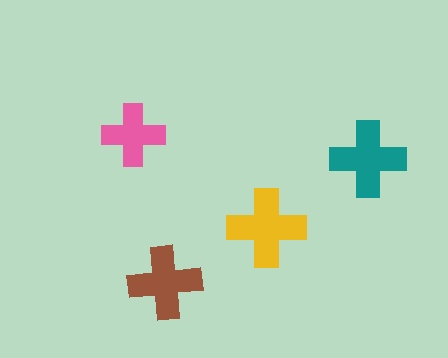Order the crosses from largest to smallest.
the yellow one, the teal one, the brown one, the pink one.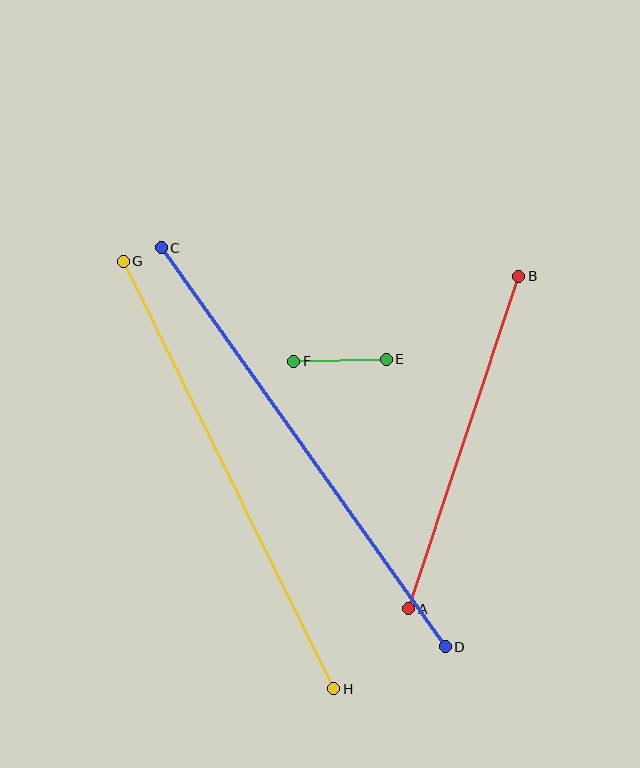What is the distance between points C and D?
The distance is approximately 490 pixels.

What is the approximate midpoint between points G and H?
The midpoint is at approximately (228, 475) pixels.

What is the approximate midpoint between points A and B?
The midpoint is at approximately (464, 443) pixels.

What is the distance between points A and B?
The distance is approximately 350 pixels.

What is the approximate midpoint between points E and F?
The midpoint is at approximately (340, 360) pixels.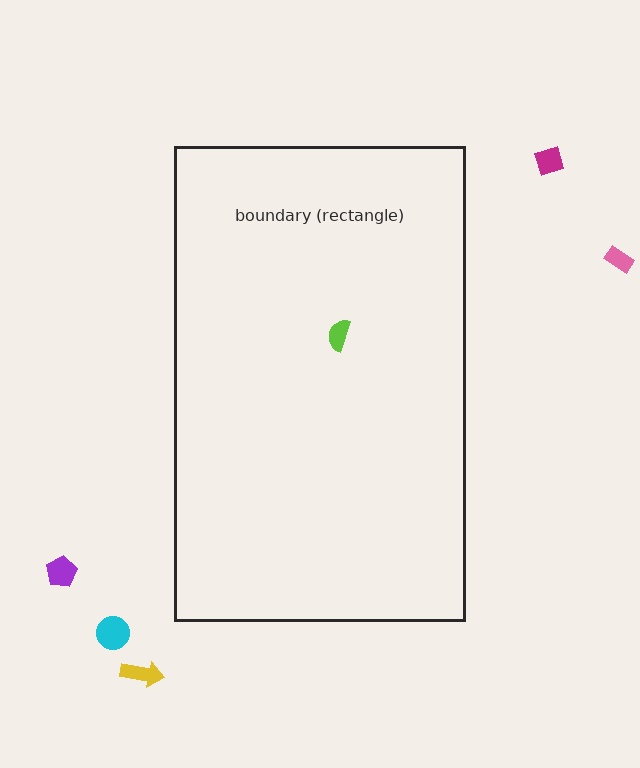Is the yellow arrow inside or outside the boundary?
Outside.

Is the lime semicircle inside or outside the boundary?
Inside.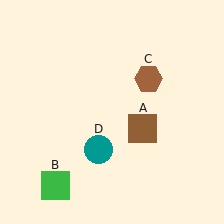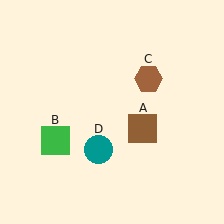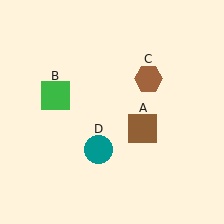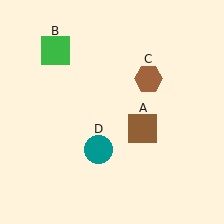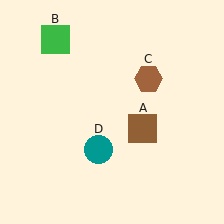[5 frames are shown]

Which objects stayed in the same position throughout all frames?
Brown square (object A) and brown hexagon (object C) and teal circle (object D) remained stationary.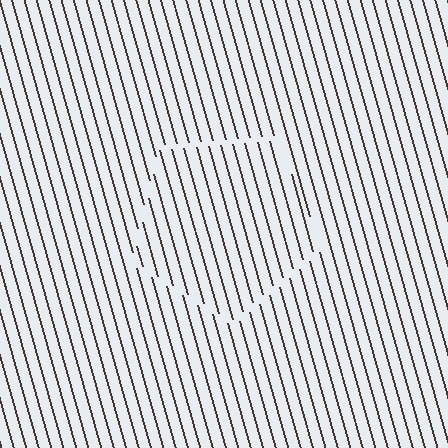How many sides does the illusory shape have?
5 sides — the line-ends trace a pentagon.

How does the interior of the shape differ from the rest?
The interior of the shape contains the same grating, shifted by half a period — the contour is defined by the phase discontinuity where line-ends from the inner and outer gratings abut.